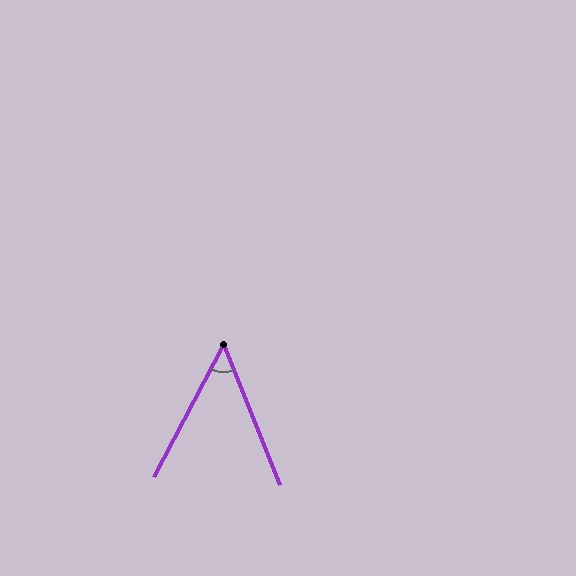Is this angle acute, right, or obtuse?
It is acute.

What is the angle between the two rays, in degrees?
Approximately 50 degrees.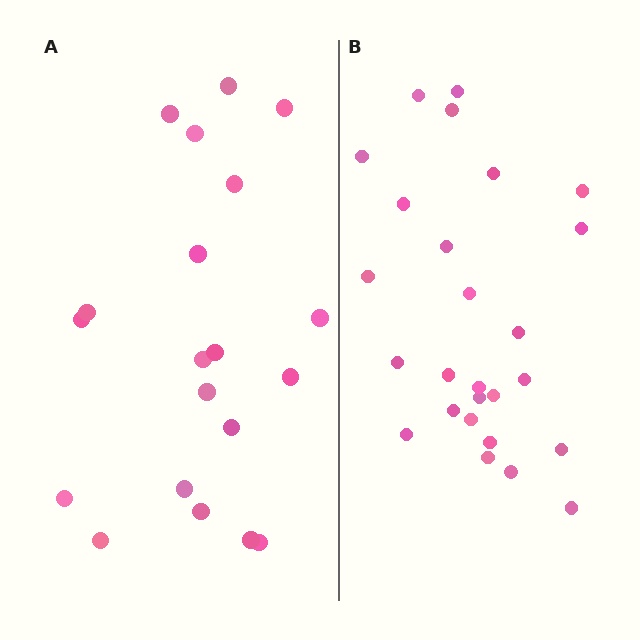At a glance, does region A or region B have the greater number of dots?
Region B (the right region) has more dots.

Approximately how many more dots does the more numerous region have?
Region B has about 6 more dots than region A.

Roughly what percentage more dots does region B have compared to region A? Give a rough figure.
About 30% more.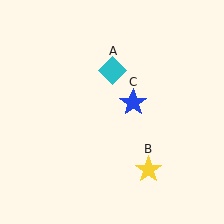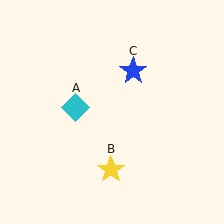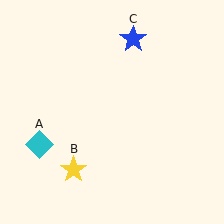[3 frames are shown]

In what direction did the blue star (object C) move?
The blue star (object C) moved up.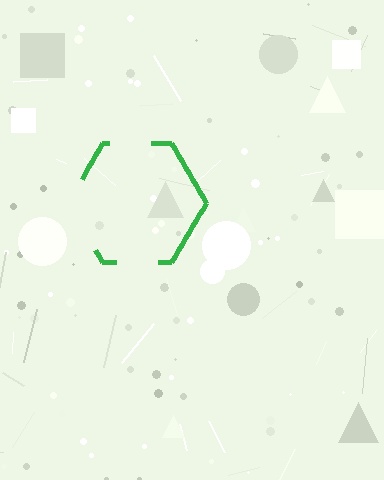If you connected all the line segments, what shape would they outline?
They would outline a hexagon.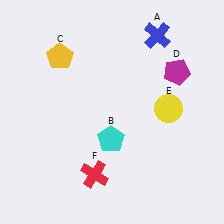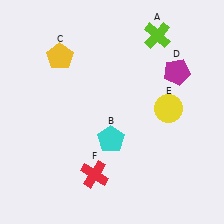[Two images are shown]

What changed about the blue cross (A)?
In Image 1, A is blue. In Image 2, it changed to lime.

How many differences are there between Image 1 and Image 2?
There is 1 difference between the two images.